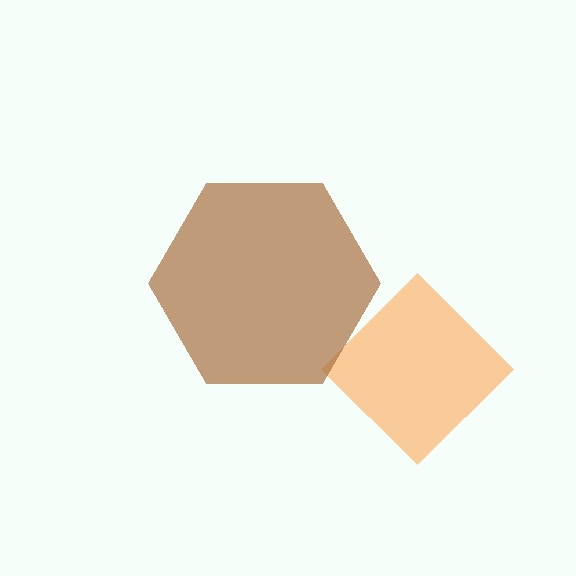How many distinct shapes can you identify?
There are 2 distinct shapes: an orange diamond, a brown hexagon.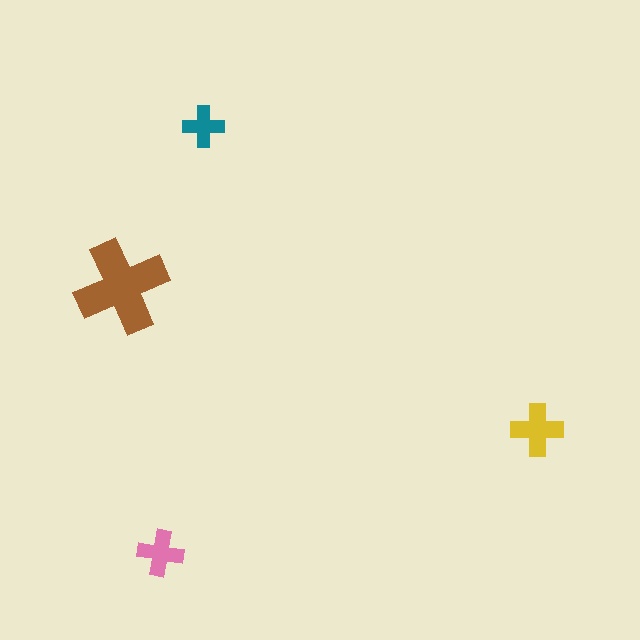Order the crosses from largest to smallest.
the brown one, the yellow one, the pink one, the teal one.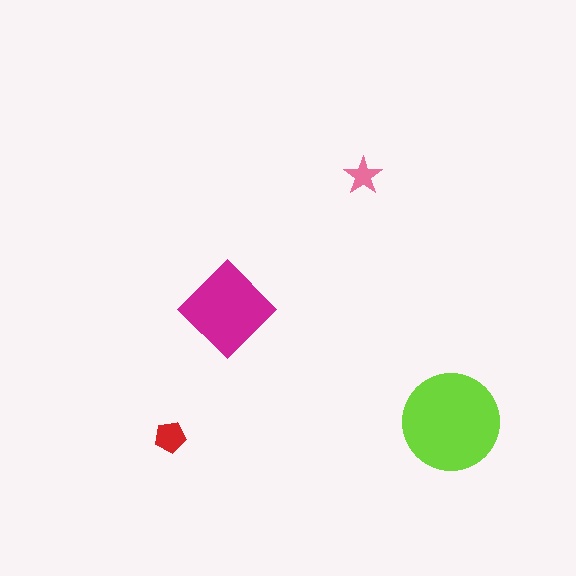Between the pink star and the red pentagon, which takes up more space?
The red pentagon.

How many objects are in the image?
There are 4 objects in the image.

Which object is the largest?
The lime circle.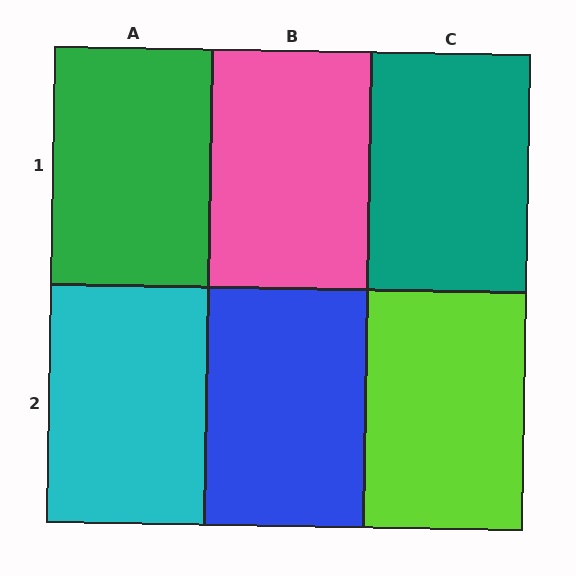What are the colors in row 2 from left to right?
Cyan, blue, lime.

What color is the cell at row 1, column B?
Pink.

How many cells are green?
1 cell is green.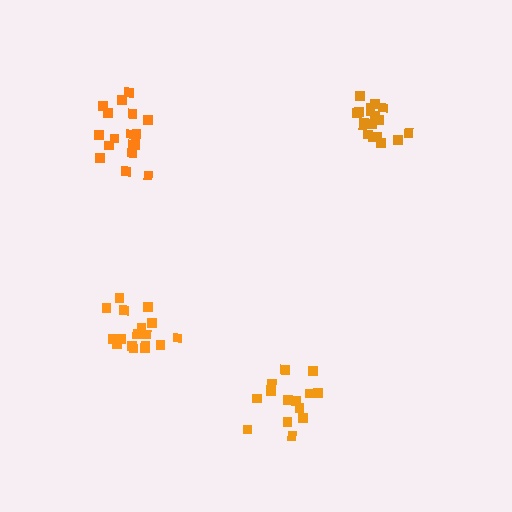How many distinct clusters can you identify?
There are 4 distinct clusters.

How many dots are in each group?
Group 1: 18 dots, Group 2: 14 dots, Group 3: 18 dots, Group 4: 17 dots (67 total).